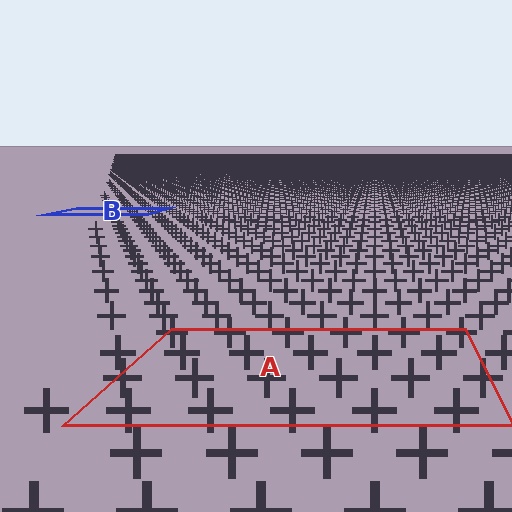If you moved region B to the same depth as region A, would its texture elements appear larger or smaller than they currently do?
They would appear larger. At a closer depth, the same texture elements are projected at a bigger on-screen size.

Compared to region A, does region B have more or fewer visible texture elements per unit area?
Region B has more texture elements per unit area — they are packed more densely because it is farther away.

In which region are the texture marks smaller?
The texture marks are smaller in region B, because it is farther away.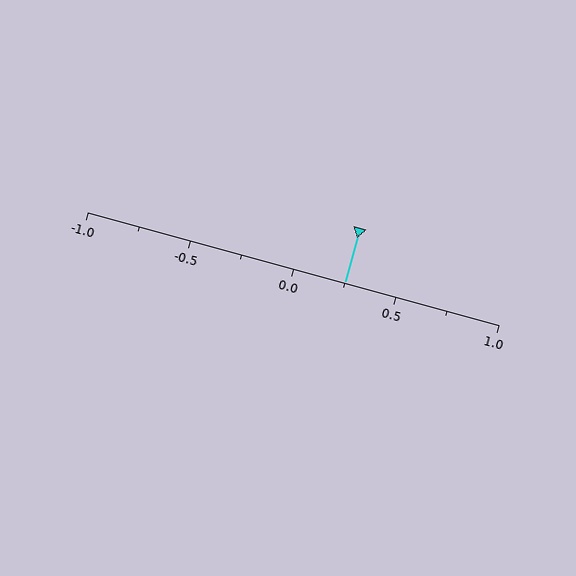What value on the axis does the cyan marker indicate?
The marker indicates approximately 0.25.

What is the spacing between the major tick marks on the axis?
The major ticks are spaced 0.5 apart.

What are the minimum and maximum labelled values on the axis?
The axis runs from -1.0 to 1.0.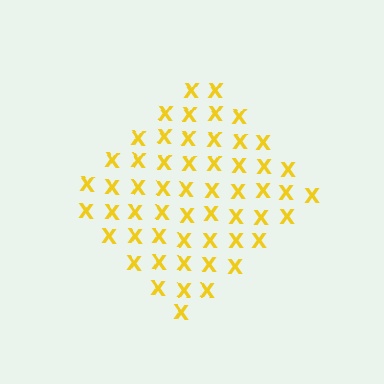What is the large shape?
The large shape is a diamond.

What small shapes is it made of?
It is made of small letter X's.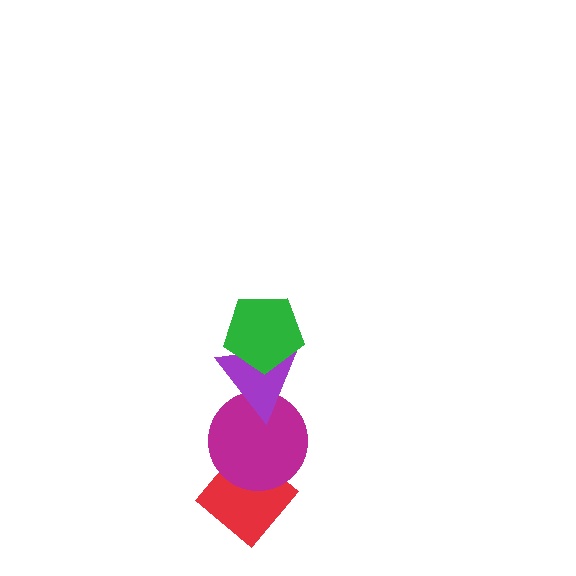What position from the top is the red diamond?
The red diamond is 4th from the top.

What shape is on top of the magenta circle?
The purple triangle is on top of the magenta circle.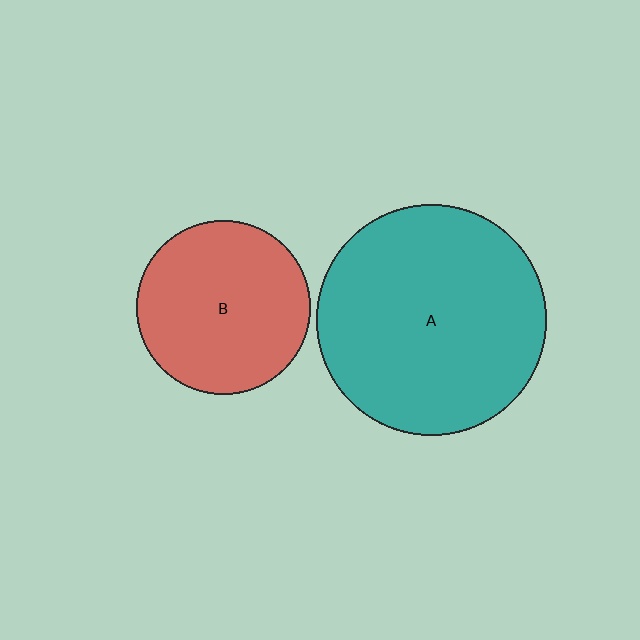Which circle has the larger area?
Circle A (teal).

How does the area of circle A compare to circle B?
Approximately 1.8 times.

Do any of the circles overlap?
No, none of the circles overlap.